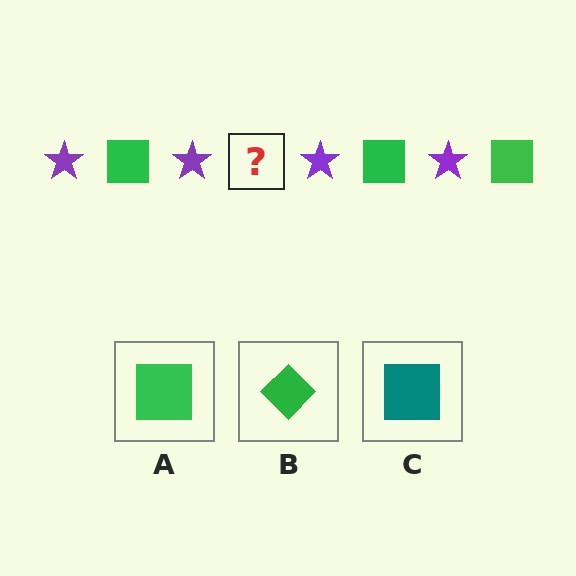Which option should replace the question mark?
Option A.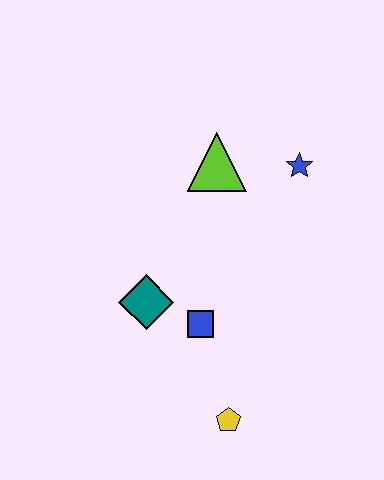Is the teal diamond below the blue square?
No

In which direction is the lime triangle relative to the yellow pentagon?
The lime triangle is above the yellow pentagon.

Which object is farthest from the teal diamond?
The blue star is farthest from the teal diamond.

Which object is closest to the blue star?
The lime triangle is closest to the blue star.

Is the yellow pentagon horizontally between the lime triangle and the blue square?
No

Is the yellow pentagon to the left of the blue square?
No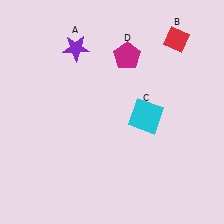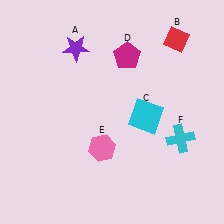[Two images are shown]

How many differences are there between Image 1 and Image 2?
There are 2 differences between the two images.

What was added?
A pink hexagon (E), a cyan cross (F) were added in Image 2.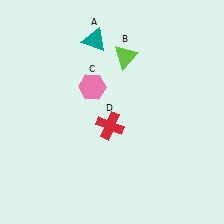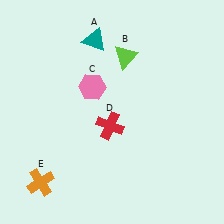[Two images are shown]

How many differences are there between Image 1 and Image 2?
There is 1 difference between the two images.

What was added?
An orange cross (E) was added in Image 2.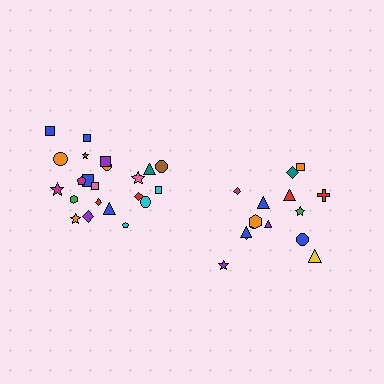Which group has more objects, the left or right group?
The left group.